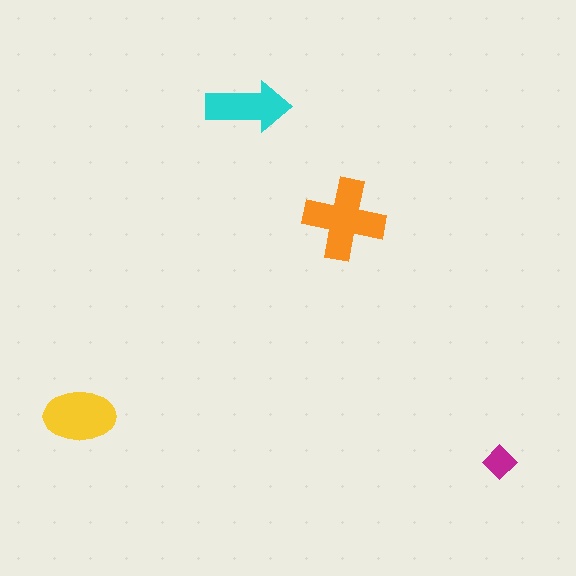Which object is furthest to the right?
The magenta diamond is rightmost.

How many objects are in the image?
There are 4 objects in the image.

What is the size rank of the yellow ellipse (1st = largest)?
2nd.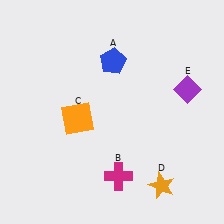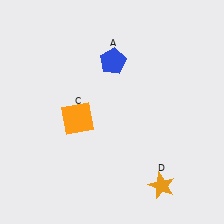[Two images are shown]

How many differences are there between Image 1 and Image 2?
There are 2 differences between the two images.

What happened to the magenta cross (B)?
The magenta cross (B) was removed in Image 2. It was in the bottom-right area of Image 1.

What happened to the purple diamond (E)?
The purple diamond (E) was removed in Image 2. It was in the top-right area of Image 1.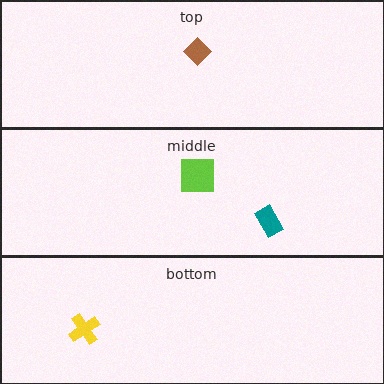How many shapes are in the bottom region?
1.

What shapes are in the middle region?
The lime square, the teal rectangle.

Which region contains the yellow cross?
The bottom region.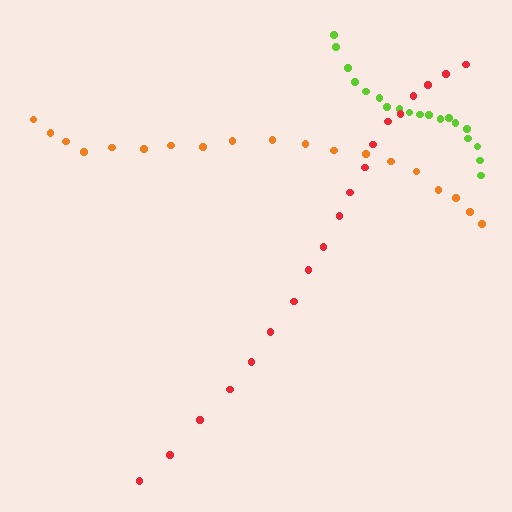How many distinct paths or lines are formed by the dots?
There are 3 distinct paths.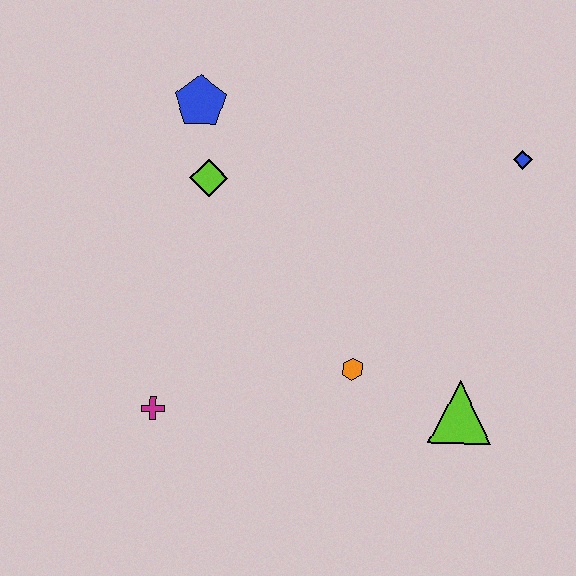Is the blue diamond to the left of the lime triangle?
No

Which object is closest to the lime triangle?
The orange hexagon is closest to the lime triangle.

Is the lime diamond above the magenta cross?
Yes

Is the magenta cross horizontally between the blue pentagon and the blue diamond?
No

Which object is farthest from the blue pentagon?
The lime triangle is farthest from the blue pentagon.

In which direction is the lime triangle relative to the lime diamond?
The lime triangle is to the right of the lime diamond.